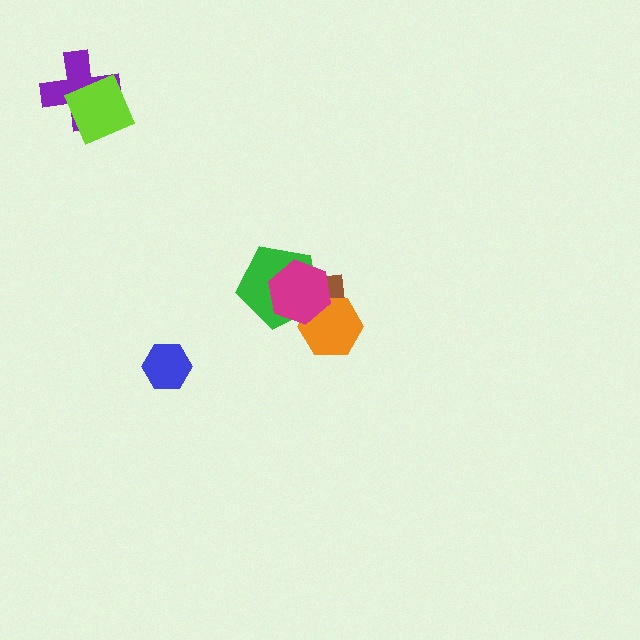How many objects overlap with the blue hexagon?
0 objects overlap with the blue hexagon.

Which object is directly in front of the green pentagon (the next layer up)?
The orange hexagon is directly in front of the green pentagon.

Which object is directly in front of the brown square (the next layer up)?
The green pentagon is directly in front of the brown square.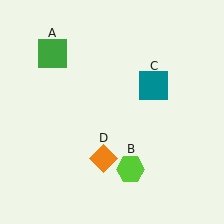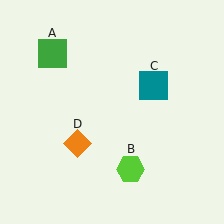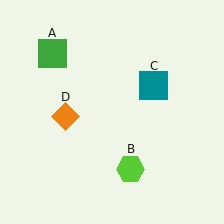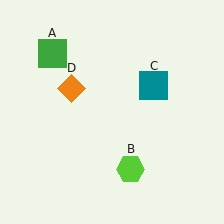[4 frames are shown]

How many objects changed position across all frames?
1 object changed position: orange diamond (object D).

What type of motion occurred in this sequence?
The orange diamond (object D) rotated clockwise around the center of the scene.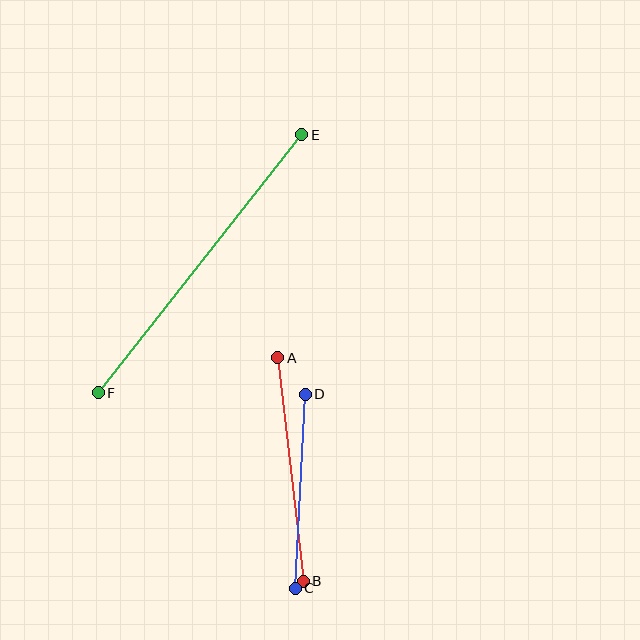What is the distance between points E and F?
The distance is approximately 329 pixels.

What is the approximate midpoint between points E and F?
The midpoint is at approximately (200, 264) pixels.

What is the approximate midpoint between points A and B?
The midpoint is at approximately (290, 470) pixels.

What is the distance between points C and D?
The distance is approximately 194 pixels.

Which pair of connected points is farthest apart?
Points E and F are farthest apart.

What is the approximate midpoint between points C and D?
The midpoint is at approximately (300, 491) pixels.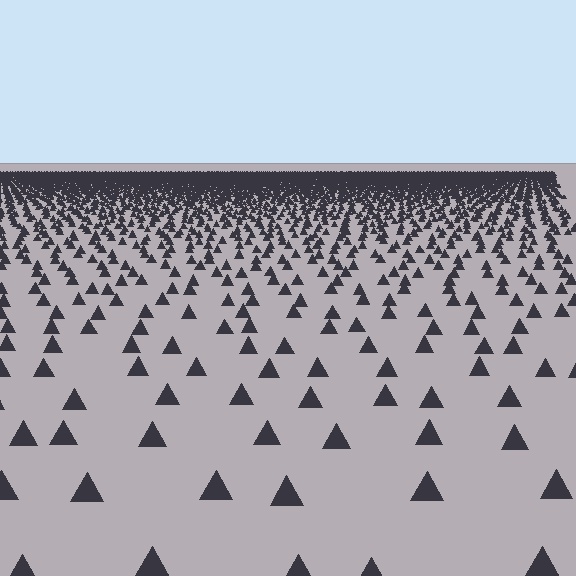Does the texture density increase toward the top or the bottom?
Density increases toward the top.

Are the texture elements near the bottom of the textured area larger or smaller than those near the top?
Larger. Near the bottom, elements are closer to the viewer and appear at a bigger on-screen size.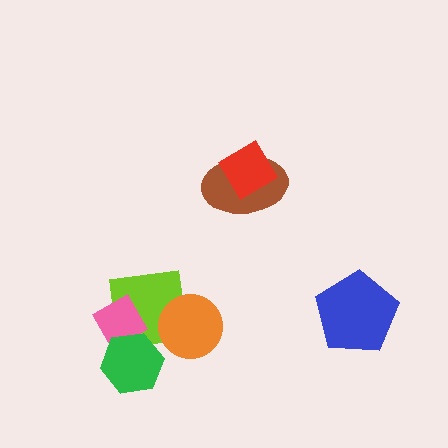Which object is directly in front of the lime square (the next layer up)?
The orange circle is directly in front of the lime square.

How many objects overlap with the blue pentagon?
0 objects overlap with the blue pentagon.